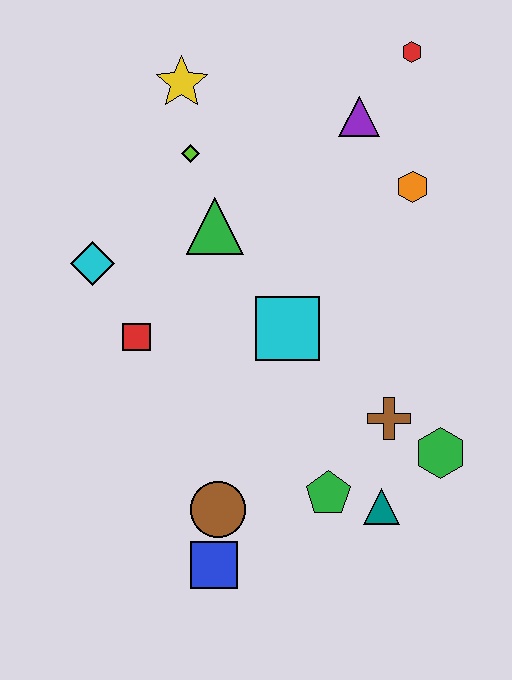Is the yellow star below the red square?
No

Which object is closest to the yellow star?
The lime diamond is closest to the yellow star.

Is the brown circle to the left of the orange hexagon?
Yes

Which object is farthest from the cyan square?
The red hexagon is farthest from the cyan square.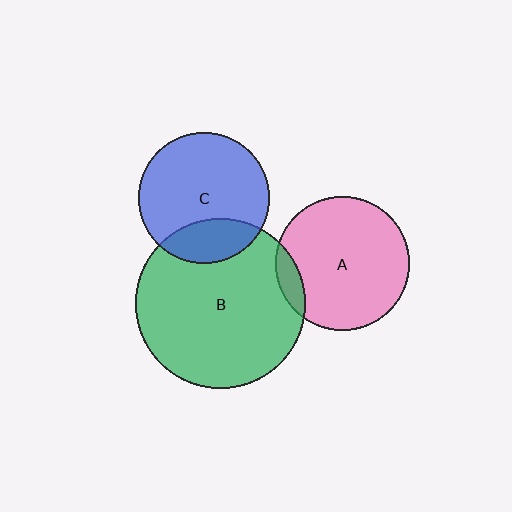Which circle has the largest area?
Circle B (green).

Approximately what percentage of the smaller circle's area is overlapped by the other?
Approximately 10%.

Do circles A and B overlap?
Yes.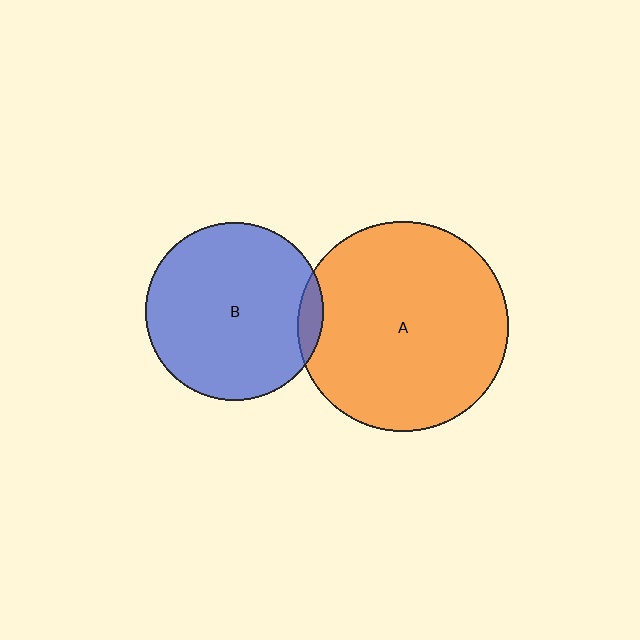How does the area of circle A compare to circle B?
Approximately 1.4 times.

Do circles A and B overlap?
Yes.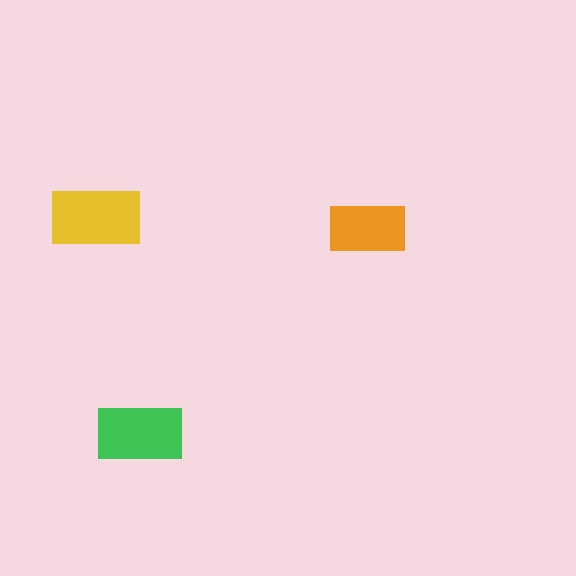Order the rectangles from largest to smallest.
the yellow one, the green one, the orange one.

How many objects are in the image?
There are 3 objects in the image.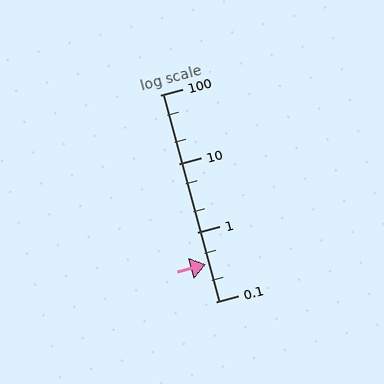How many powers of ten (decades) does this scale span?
The scale spans 3 decades, from 0.1 to 100.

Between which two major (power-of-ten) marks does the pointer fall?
The pointer is between 0.1 and 1.